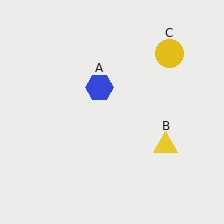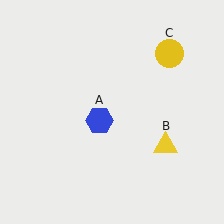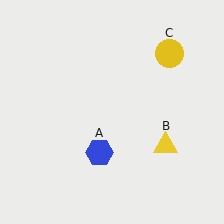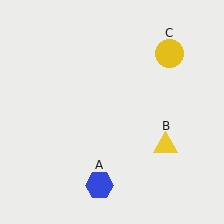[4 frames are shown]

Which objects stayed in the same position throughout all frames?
Yellow triangle (object B) and yellow circle (object C) remained stationary.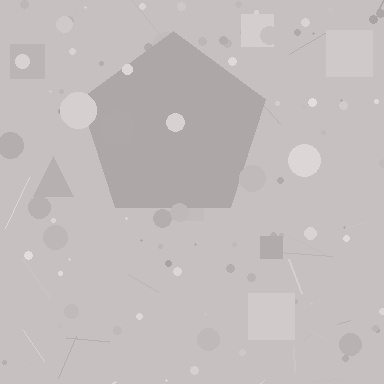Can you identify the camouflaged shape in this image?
The camouflaged shape is a pentagon.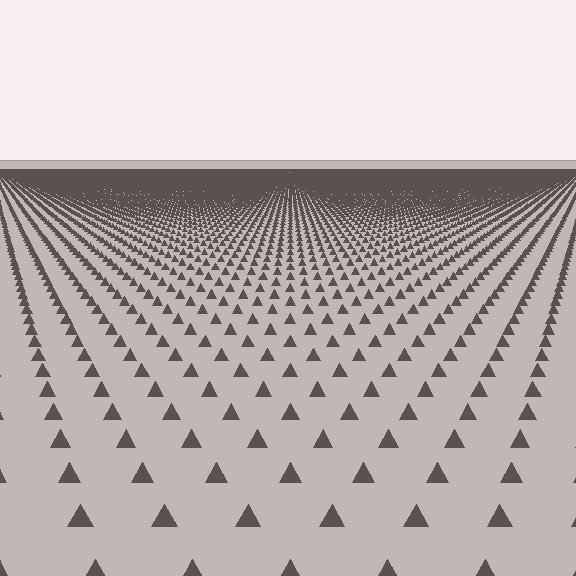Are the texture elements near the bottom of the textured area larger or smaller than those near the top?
Larger. Near the bottom, elements are closer to the viewer and appear at a bigger on-screen size.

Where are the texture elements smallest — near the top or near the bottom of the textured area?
Near the top.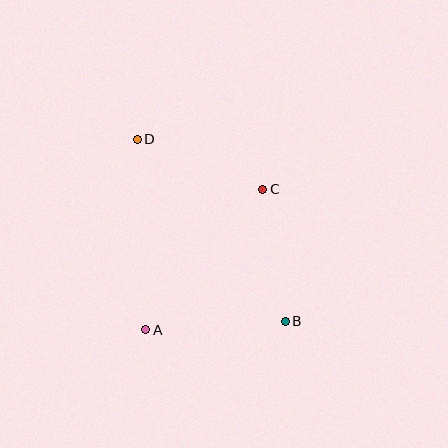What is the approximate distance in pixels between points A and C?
The distance between A and C is approximately 183 pixels.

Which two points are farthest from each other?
Points B and D are farthest from each other.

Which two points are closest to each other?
Points B and C are closest to each other.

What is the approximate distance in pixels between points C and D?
The distance between C and D is approximately 135 pixels.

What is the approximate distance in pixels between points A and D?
The distance between A and D is approximately 191 pixels.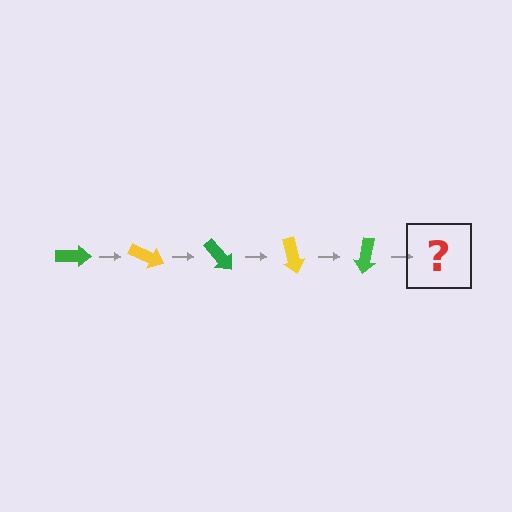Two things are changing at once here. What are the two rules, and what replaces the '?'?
The two rules are that it rotates 25 degrees each step and the color cycles through green and yellow. The '?' should be a yellow arrow, rotated 125 degrees from the start.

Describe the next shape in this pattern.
It should be a yellow arrow, rotated 125 degrees from the start.